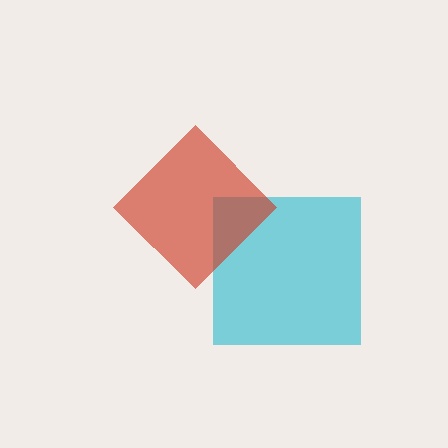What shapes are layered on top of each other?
The layered shapes are: a cyan square, a red diamond.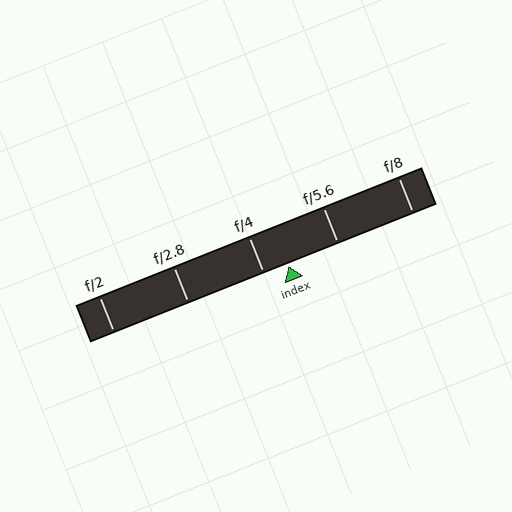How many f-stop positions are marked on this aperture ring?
There are 5 f-stop positions marked.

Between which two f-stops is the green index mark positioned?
The index mark is between f/4 and f/5.6.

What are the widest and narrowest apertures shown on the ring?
The widest aperture shown is f/2 and the narrowest is f/8.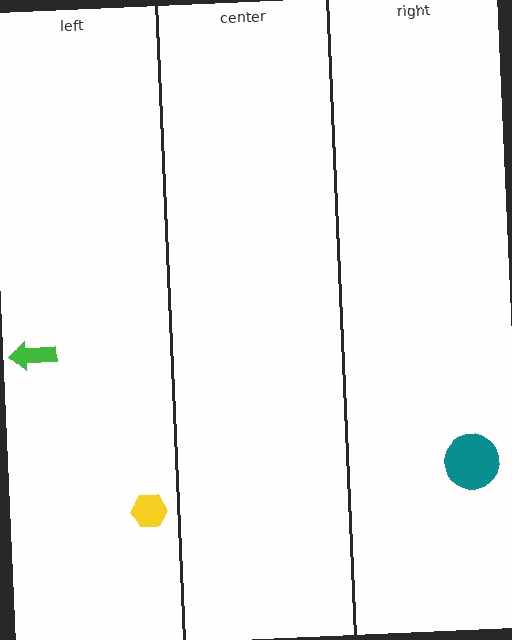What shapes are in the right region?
The teal circle.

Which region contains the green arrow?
The left region.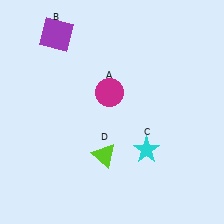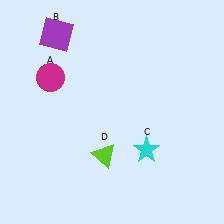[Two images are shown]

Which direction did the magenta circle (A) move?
The magenta circle (A) moved left.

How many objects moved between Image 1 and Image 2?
1 object moved between the two images.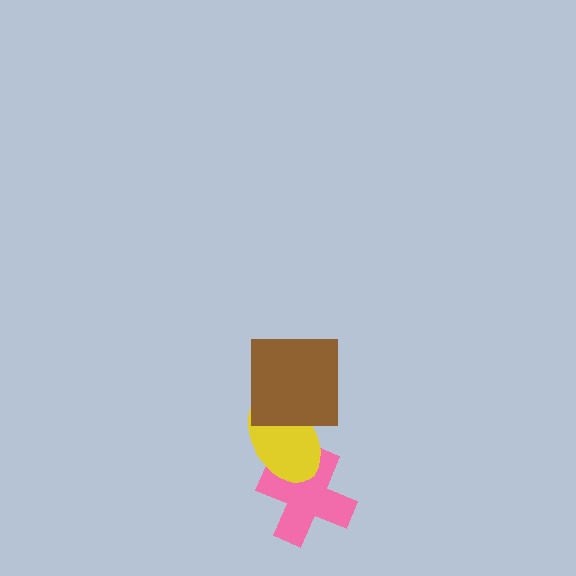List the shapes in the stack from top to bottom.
From top to bottom: the brown square, the yellow ellipse, the pink cross.